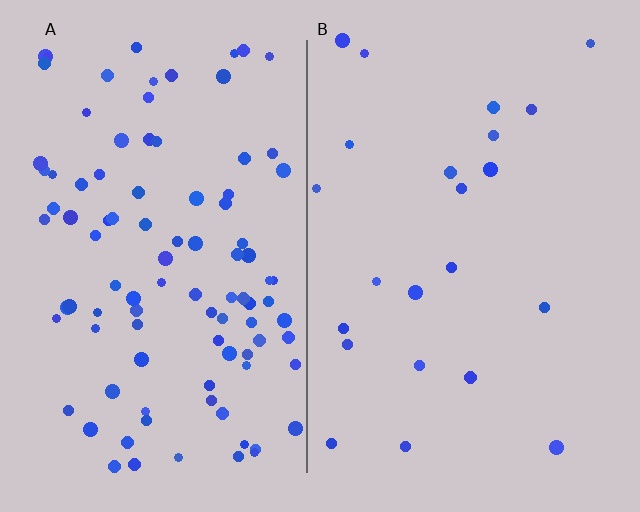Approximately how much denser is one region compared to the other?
Approximately 4.4× — region A over region B.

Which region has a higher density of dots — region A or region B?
A (the left).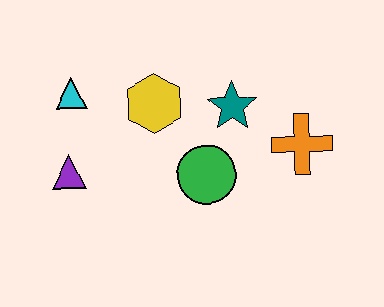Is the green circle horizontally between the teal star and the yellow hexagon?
Yes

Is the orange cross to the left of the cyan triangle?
No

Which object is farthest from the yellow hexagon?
The orange cross is farthest from the yellow hexagon.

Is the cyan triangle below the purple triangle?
No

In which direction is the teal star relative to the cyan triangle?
The teal star is to the right of the cyan triangle.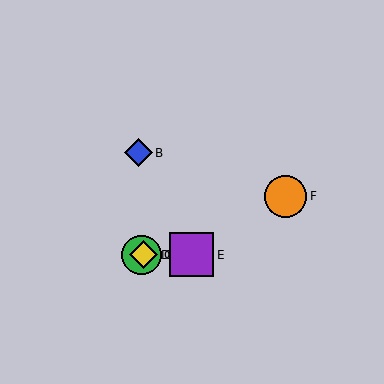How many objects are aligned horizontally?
4 objects (A, C, D, E) are aligned horizontally.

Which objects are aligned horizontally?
Objects A, C, D, E are aligned horizontally.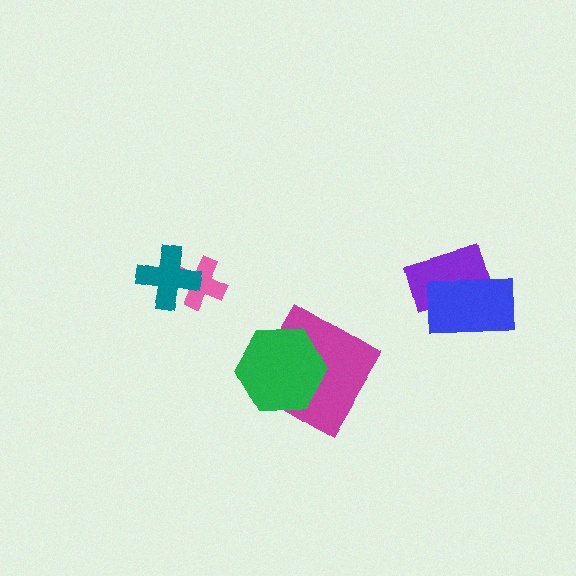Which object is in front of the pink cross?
The teal cross is in front of the pink cross.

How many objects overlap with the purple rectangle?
1 object overlaps with the purple rectangle.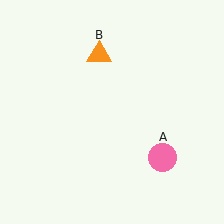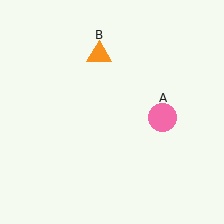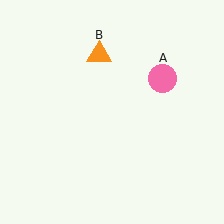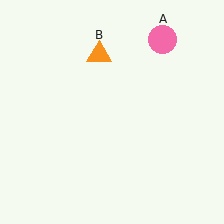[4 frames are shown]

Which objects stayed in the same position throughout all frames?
Orange triangle (object B) remained stationary.